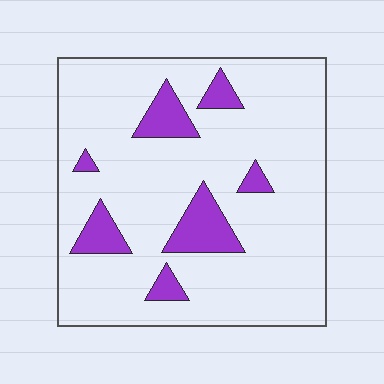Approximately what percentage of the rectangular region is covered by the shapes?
Approximately 15%.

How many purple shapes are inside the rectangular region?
7.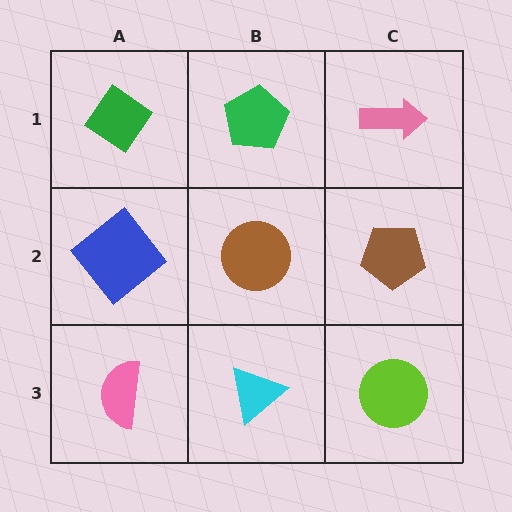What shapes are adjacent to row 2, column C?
A pink arrow (row 1, column C), a lime circle (row 3, column C), a brown circle (row 2, column B).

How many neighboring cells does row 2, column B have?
4.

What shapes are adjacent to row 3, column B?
A brown circle (row 2, column B), a pink semicircle (row 3, column A), a lime circle (row 3, column C).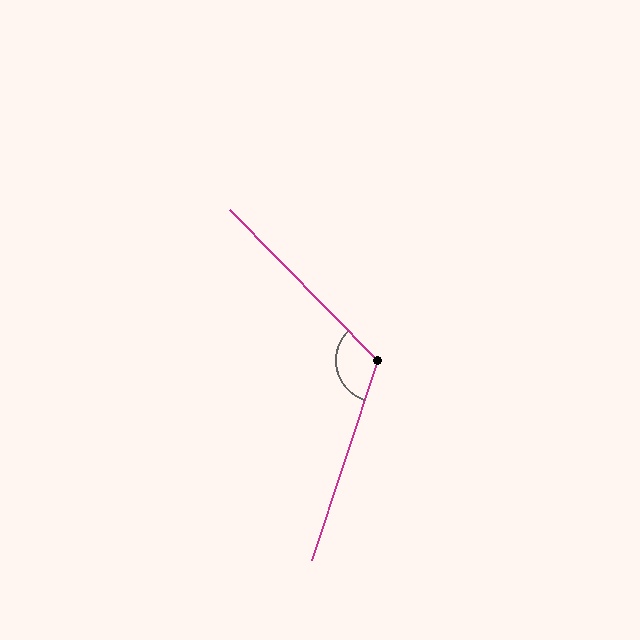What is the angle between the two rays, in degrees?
Approximately 117 degrees.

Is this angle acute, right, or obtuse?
It is obtuse.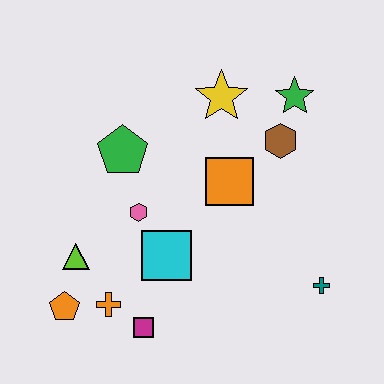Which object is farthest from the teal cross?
The orange pentagon is farthest from the teal cross.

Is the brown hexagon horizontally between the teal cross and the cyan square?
Yes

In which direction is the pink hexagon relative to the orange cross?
The pink hexagon is above the orange cross.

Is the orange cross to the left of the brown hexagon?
Yes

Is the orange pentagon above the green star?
No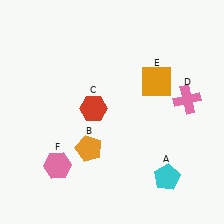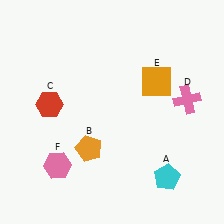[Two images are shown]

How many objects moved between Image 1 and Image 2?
1 object moved between the two images.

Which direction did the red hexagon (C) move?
The red hexagon (C) moved left.